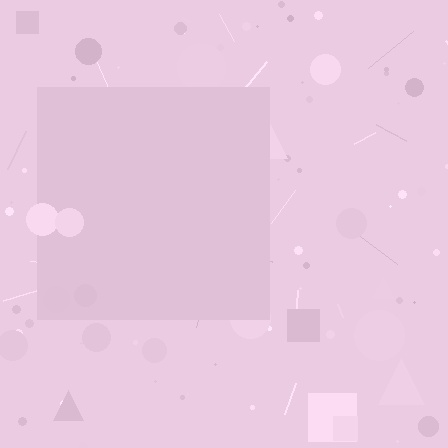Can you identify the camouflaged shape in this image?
The camouflaged shape is a square.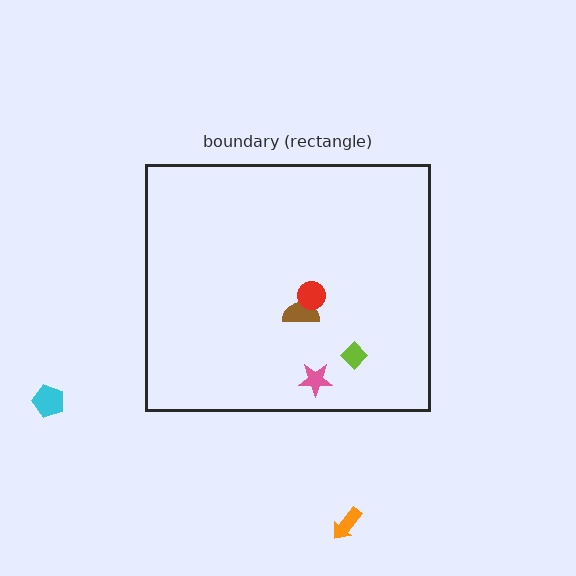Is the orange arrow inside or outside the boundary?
Outside.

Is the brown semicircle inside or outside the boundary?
Inside.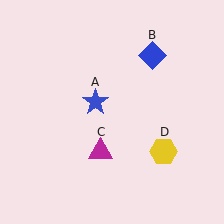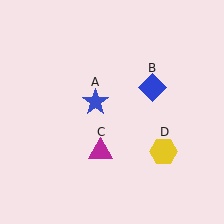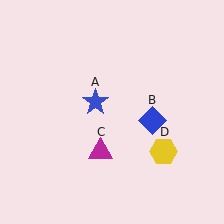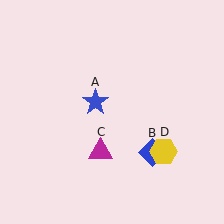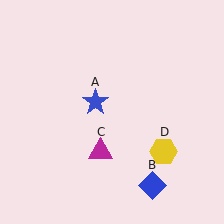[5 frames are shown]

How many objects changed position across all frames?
1 object changed position: blue diamond (object B).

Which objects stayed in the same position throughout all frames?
Blue star (object A) and magenta triangle (object C) and yellow hexagon (object D) remained stationary.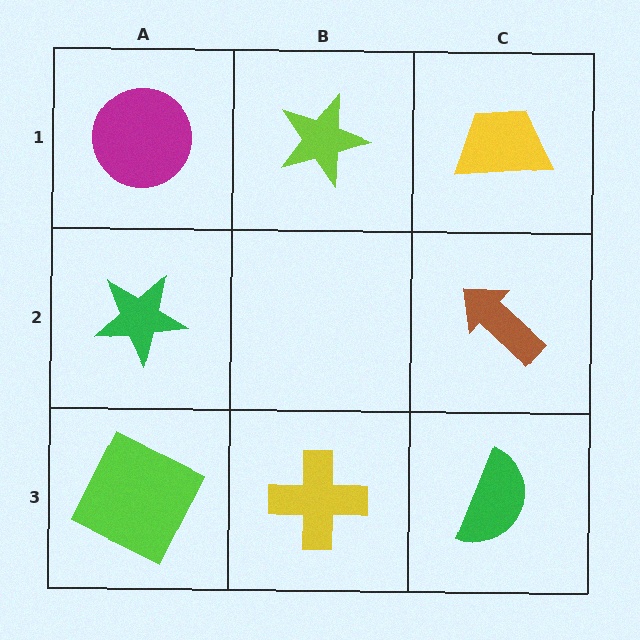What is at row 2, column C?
A brown arrow.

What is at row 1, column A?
A magenta circle.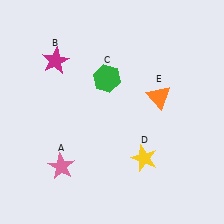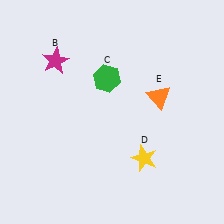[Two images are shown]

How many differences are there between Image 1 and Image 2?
There is 1 difference between the two images.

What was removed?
The pink star (A) was removed in Image 2.